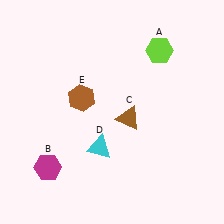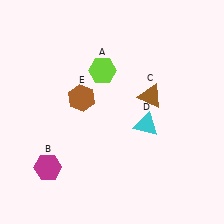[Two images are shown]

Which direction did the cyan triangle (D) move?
The cyan triangle (D) moved right.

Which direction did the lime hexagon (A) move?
The lime hexagon (A) moved left.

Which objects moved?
The objects that moved are: the lime hexagon (A), the brown triangle (C), the cyan triangle (D).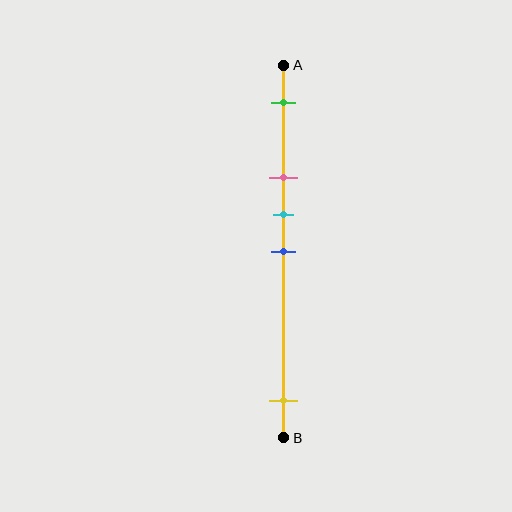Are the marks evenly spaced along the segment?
No, the marks are not evenly spaced.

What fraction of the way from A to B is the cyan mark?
The cyan mark is approximately 40% (0.4) of the way from A to B.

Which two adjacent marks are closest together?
The cyan and blue marks are the closest adjacent pair.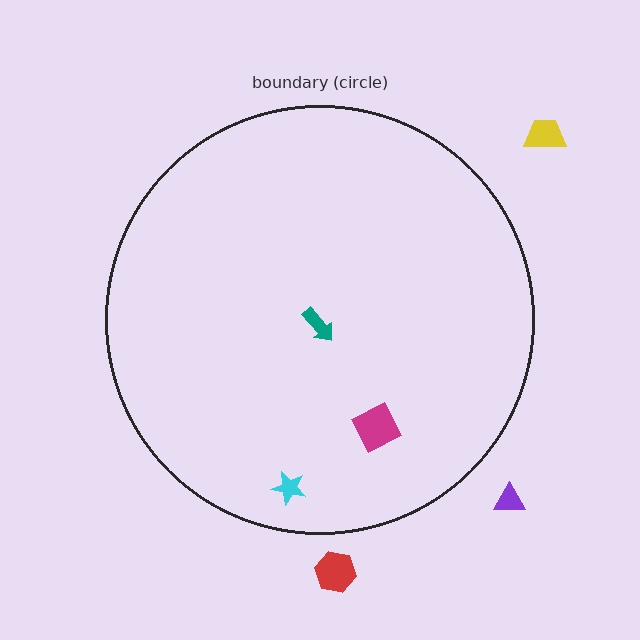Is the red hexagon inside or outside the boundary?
Outside.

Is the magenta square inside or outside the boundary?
Inside.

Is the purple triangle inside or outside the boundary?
Outside.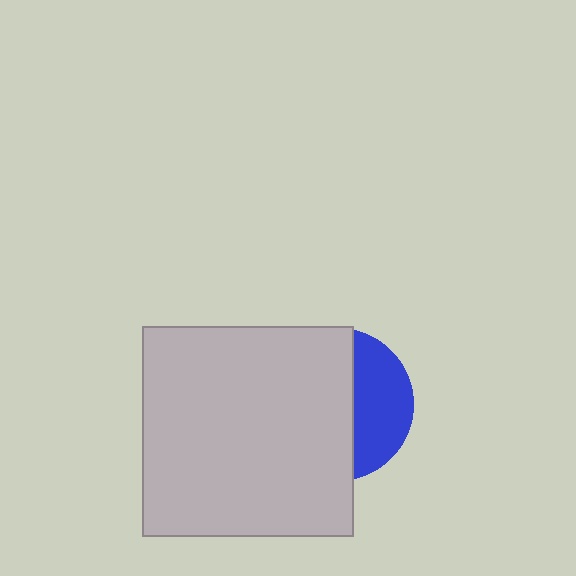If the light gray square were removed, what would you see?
You would see the complete blue circle.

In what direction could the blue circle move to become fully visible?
The blue circle could move right. That would shift it out from behind the light gray square entirely.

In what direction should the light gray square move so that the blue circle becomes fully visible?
The light gray square should move left. That is the shortest direction to clear the overlap and leave the blue circle fully visible.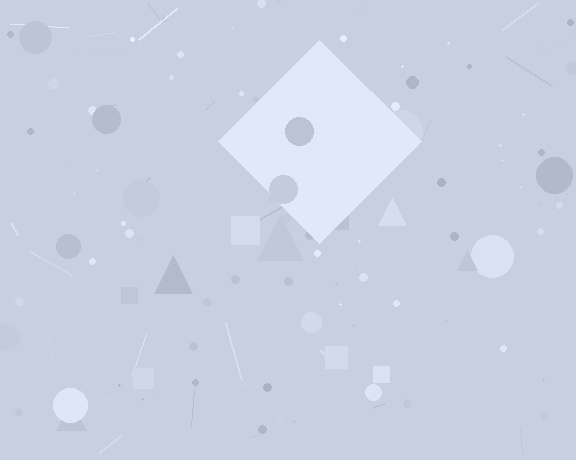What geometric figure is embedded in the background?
A diamond is embedded in the background.